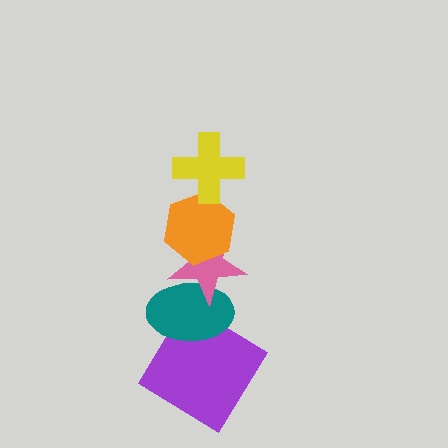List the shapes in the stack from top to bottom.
From top to bottom: the yellow cross, the orange hexagon, the pink star, the teal ellipse, the purple diamond.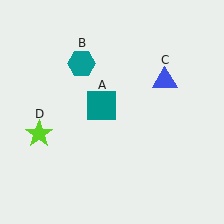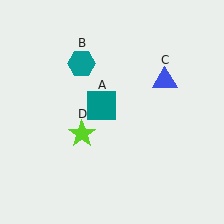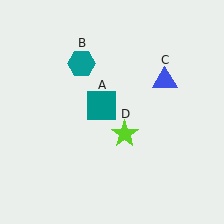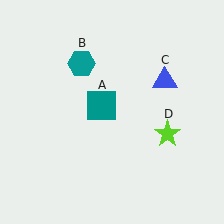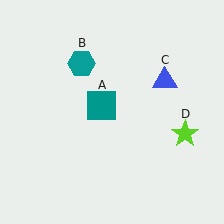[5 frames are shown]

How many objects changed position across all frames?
1 object changed position: lime star (object D).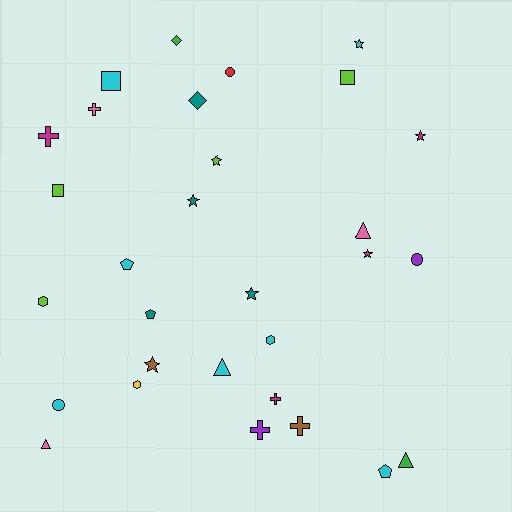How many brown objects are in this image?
There are 2 brown objects.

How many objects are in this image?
There are 30 objects.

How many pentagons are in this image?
There are 3 pentagons.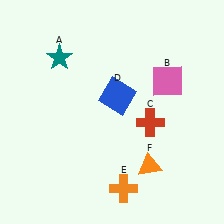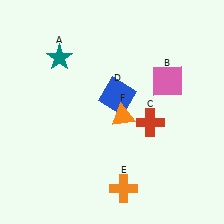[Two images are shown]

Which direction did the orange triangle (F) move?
The orange triangle (F) moved up.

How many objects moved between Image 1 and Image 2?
1 object moved between the two images.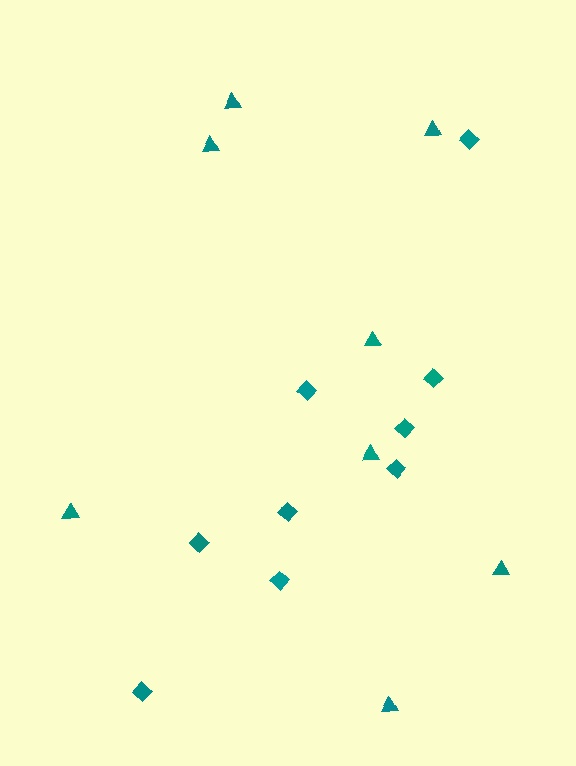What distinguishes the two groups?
There are 2 groups: one group of triangles (8) and one group of diamonds (9).